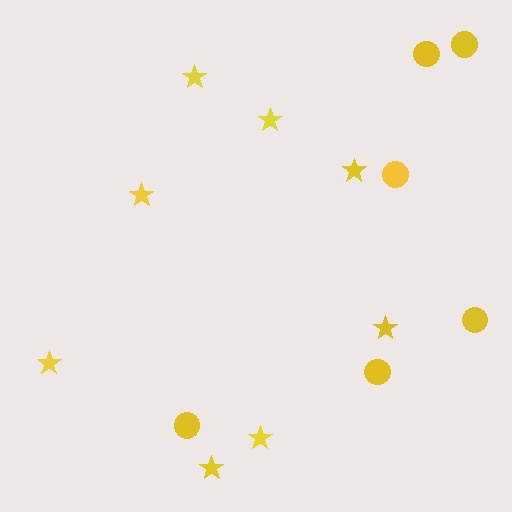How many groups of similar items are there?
There are 2 groups: one group of stars (8) and one group of circles (6).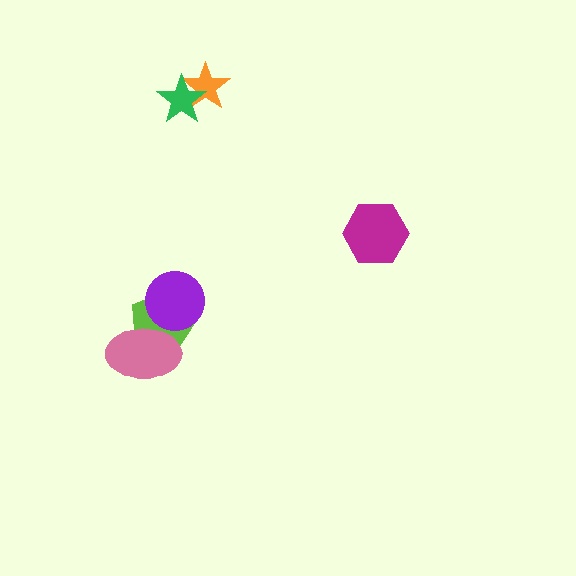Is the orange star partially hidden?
Yes, it is partially covered by another shape.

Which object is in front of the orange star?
The green star is in front of the orange star.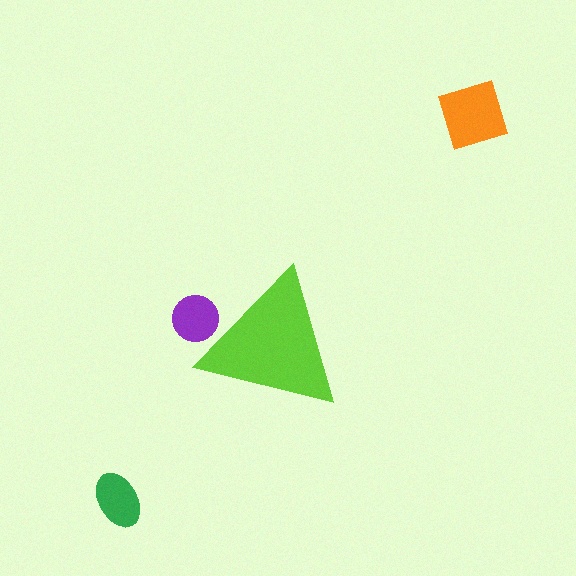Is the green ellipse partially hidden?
No, the green ellipse is fully visible.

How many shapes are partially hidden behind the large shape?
1 shape is partially hidden.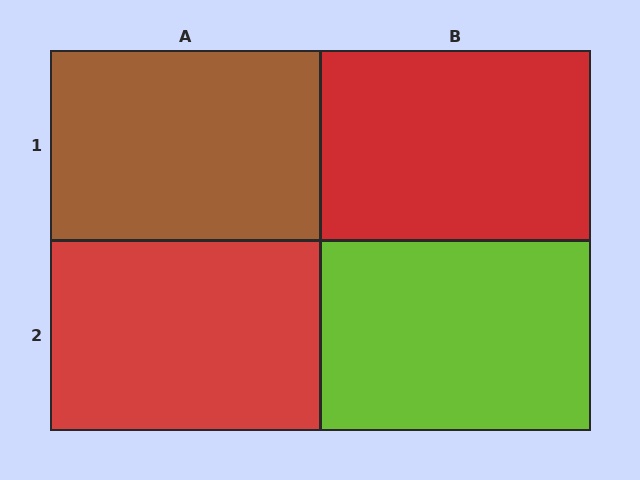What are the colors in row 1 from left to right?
Brown, red.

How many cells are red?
2 cells are red.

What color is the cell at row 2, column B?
Lime.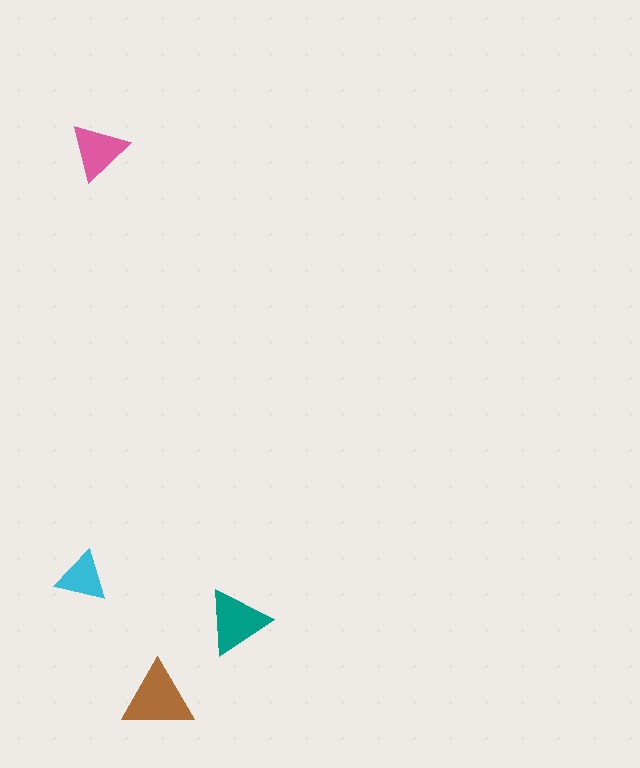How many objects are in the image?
There are 4 objects in the image.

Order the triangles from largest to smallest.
the brown one, the teal one, the pink one, the cyan one.